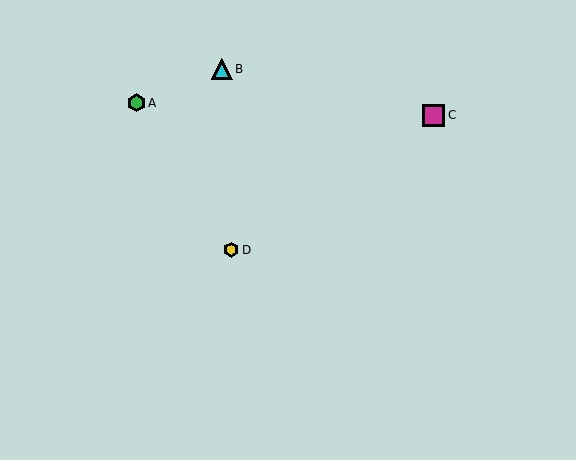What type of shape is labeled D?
Shape D is a yellow hexagon.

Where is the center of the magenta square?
The center of the magenta square is at (434, 115).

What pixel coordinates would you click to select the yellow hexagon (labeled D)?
Click at (231, 250) to select the yellow hexagon D.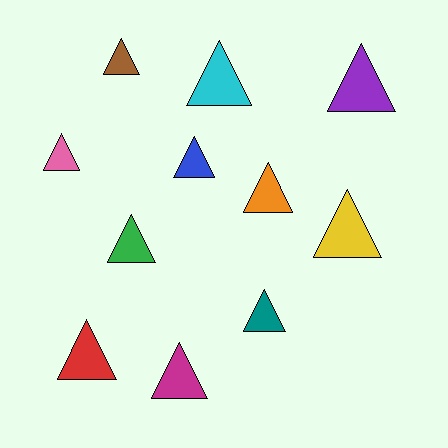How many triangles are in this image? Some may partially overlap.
There are 11 triangles.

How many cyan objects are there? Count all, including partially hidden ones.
There is 1 cyan object.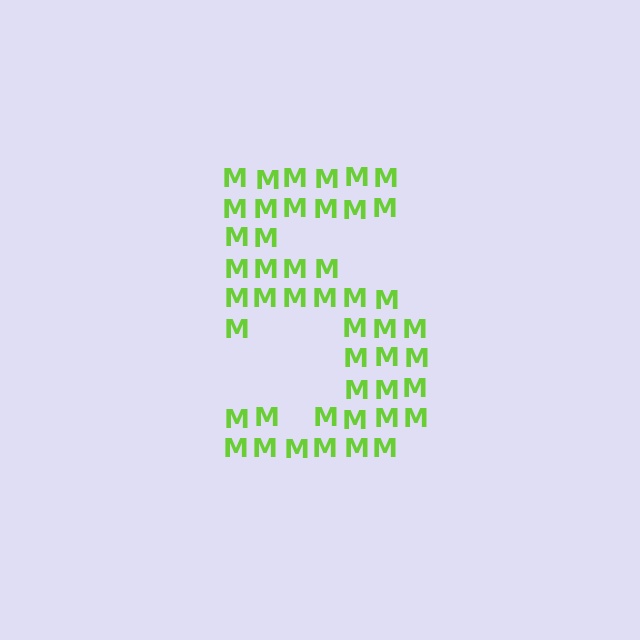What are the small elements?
The small elements are letter M's.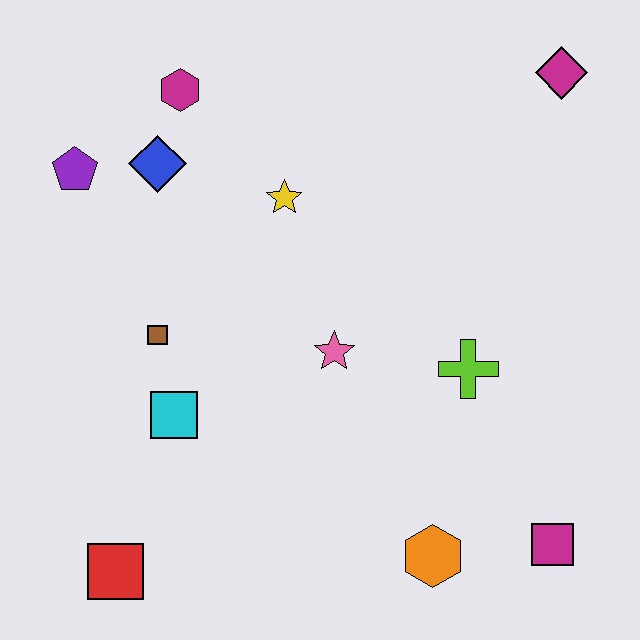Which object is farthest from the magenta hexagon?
The magenta square is farthest from the magenta hexagon.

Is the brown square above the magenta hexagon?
No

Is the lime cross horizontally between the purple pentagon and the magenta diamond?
Yes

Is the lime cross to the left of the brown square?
No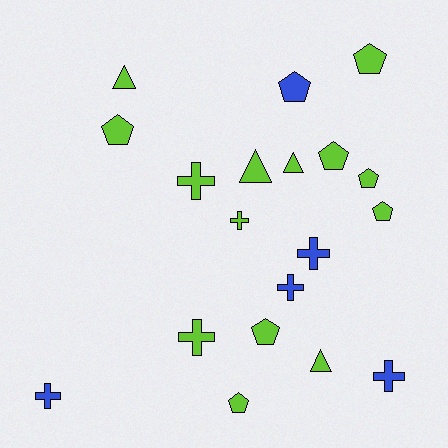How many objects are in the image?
There are 19 objects.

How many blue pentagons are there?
There is 1 blue pentagon.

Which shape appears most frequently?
Pentagon, with 8 objects.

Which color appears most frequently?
Lime, with 14 objects.